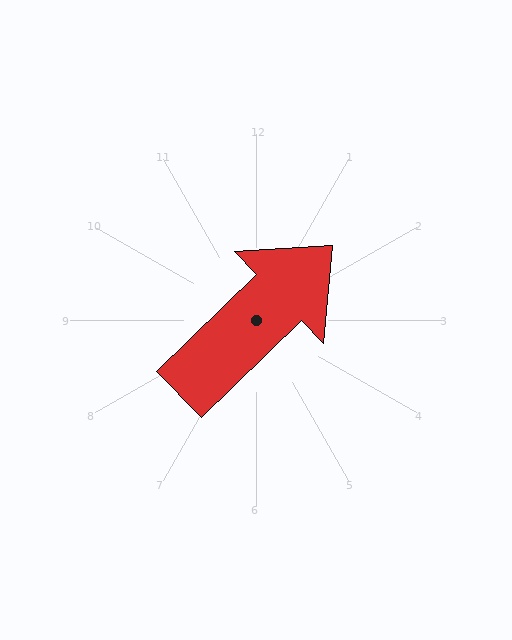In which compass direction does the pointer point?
Northeast.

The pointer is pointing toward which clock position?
Roughly 2 o'clock.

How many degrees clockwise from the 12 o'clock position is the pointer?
Approximately 46 degrees.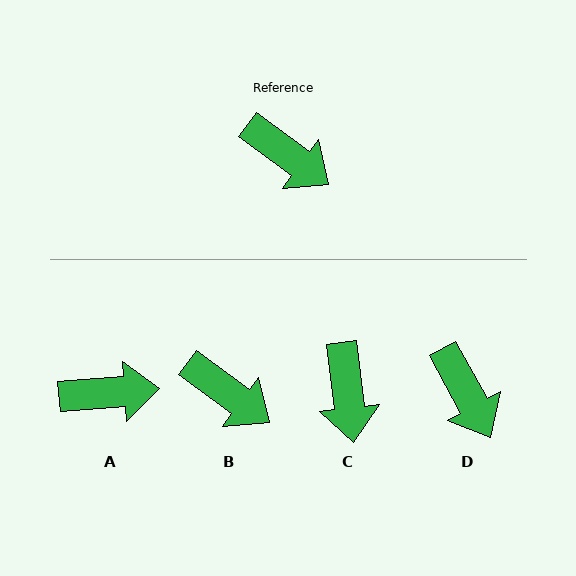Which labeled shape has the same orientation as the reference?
B.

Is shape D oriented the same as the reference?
No, it is off by about 25 degrees.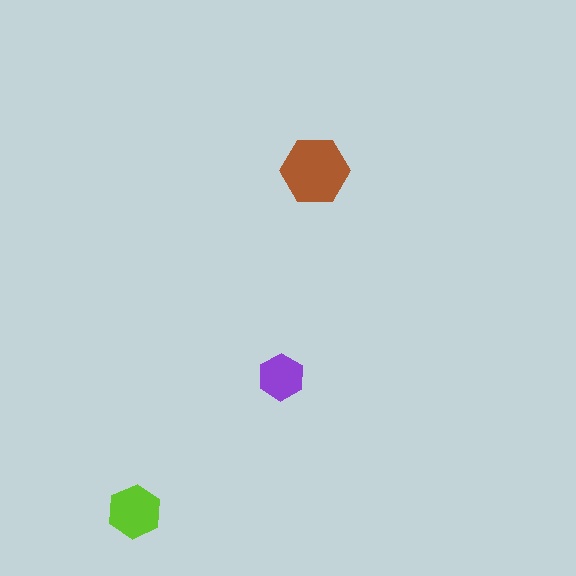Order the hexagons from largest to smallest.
the brown one, the lime one, the purple one.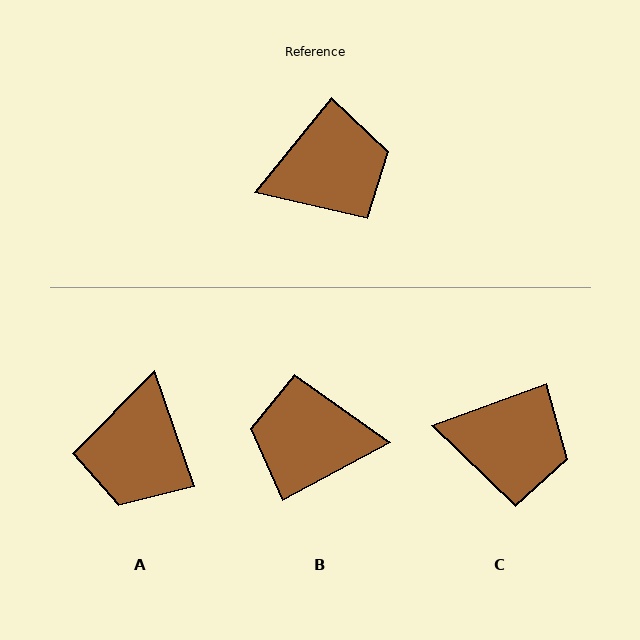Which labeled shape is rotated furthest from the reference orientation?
B, about 157 degrees away.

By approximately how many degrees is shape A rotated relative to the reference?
Approximately 122 degrees clockwise.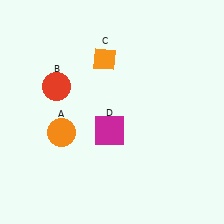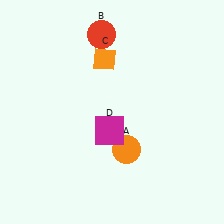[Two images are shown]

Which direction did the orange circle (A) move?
The orange circle (A) moved right.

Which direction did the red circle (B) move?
The red circle (B) moved up.